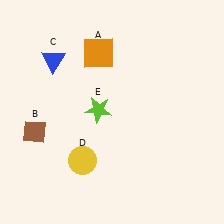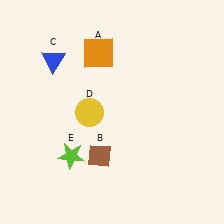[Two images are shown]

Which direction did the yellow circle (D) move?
The yellow circle (D) moved up.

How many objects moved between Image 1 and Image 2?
3 objects moved between the two images.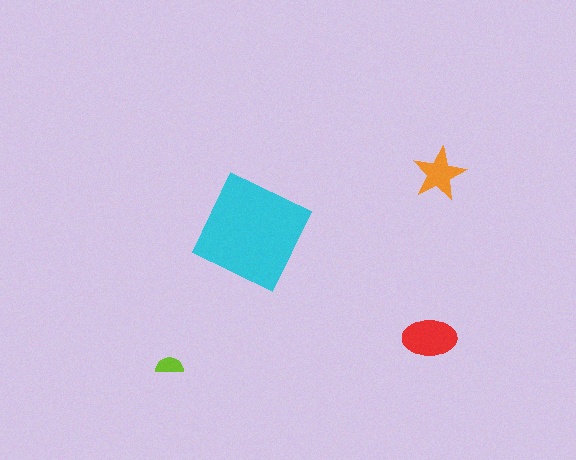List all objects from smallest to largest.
The lime semicircle, the orange star, the red ellipse, the cyan diamond.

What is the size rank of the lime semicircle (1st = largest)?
4th.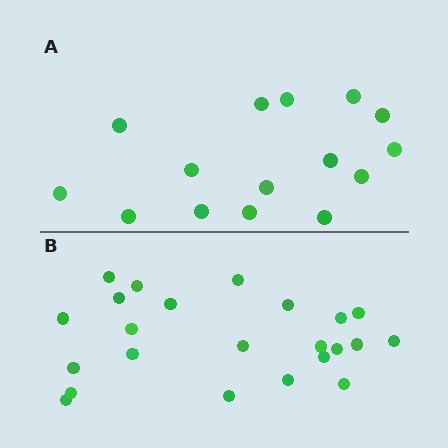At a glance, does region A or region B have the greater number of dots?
Region B (the bottom region) has more dots.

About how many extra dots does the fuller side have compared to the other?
Region B has roughly 8 or so more dots than region A.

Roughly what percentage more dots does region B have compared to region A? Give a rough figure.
About 55% more.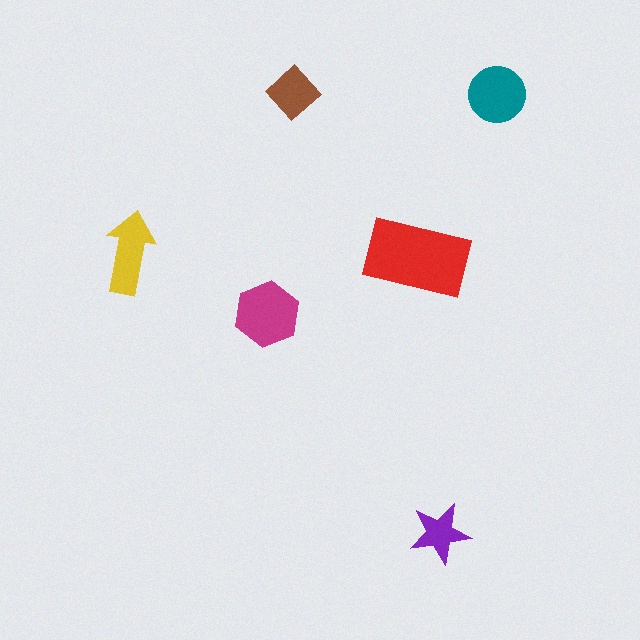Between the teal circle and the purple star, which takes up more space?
The teal circle.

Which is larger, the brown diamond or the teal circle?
The teal circle.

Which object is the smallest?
The purple star.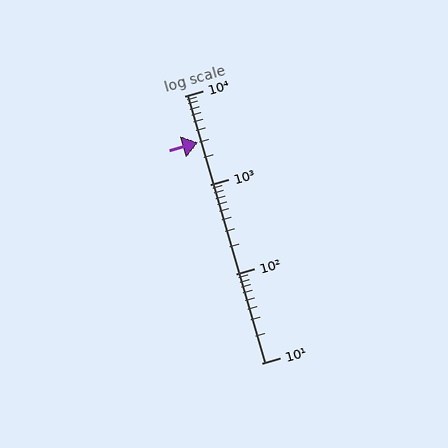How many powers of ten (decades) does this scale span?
The scale spans 3 decades, from 10 to 10000.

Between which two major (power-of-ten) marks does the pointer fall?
The pointer is between 1000 and 10000.